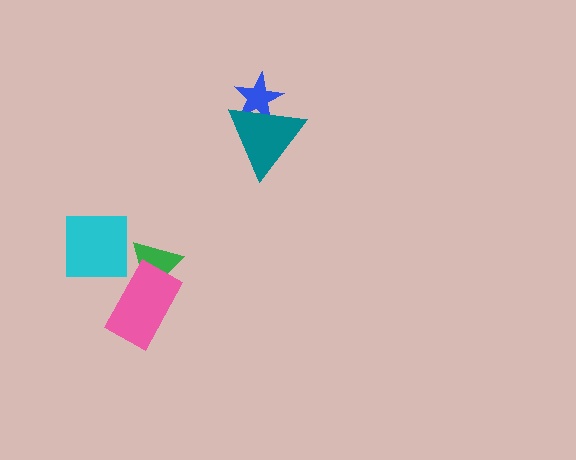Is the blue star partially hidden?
Yes, it is partially covered by another shape.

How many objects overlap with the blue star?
1 object overlaps with the blue star.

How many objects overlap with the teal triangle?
1 object overlaps with the teal triangle.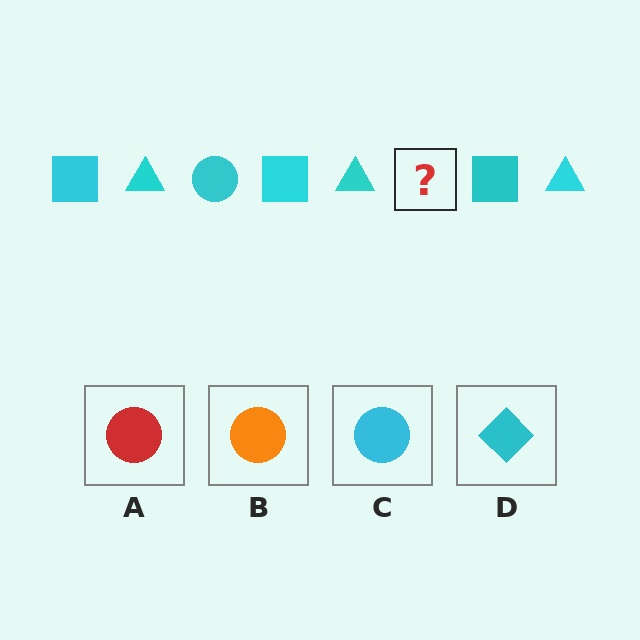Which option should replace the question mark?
Option C.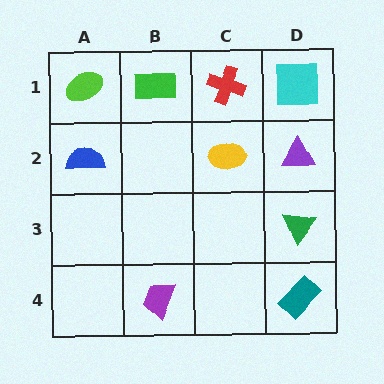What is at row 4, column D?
A teal rectangle.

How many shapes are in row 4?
2 shapes.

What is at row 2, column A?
A blue semicircle.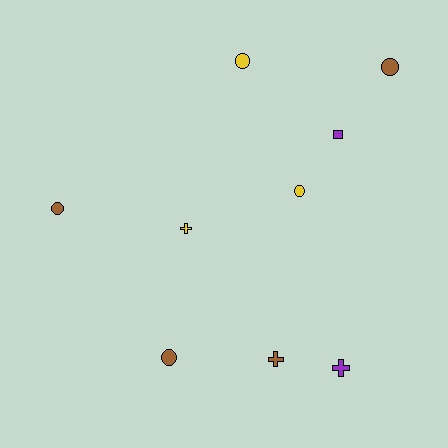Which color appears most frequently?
Brown, with 4 objects.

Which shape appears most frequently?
Circle, with 5 objects.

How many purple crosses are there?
There is 1 purple cross.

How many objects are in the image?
There are 9 objects.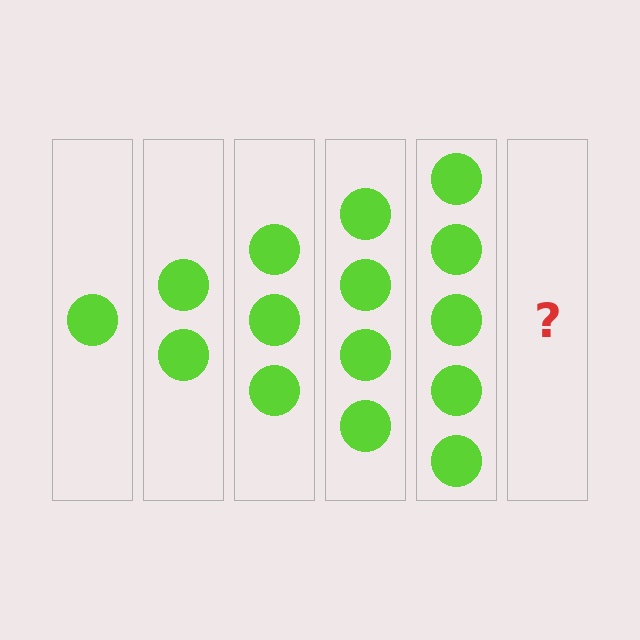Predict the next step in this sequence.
The next step is 6 circles.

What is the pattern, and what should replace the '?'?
The pattern is that each step adds one more circle. The '?' should be 6 circles.